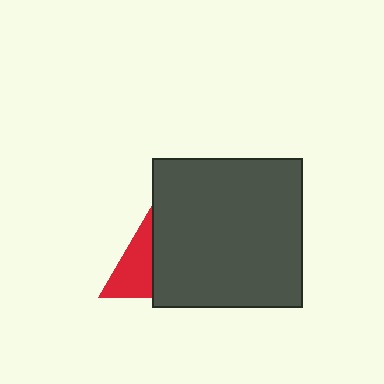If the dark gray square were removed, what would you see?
You would see the complete red triangle.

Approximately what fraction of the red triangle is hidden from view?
Roughly 55% of the red triangle is hidden behind the dark gray square.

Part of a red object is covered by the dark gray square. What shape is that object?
It is a triangle.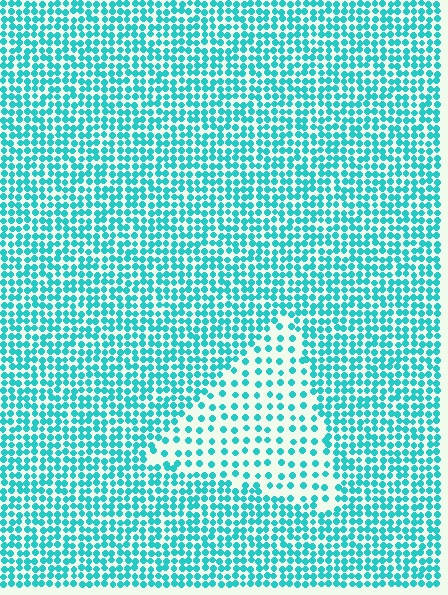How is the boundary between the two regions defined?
The boundary is defined by a change in element density (approximately 2.2x ratio). All elements are the same color, size, and shape.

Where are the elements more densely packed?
The elements are more densely packed outside the triangle boundary.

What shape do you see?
I see a triangle.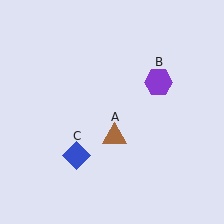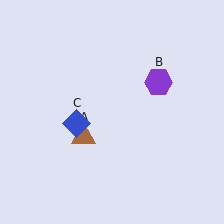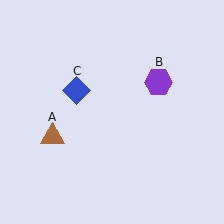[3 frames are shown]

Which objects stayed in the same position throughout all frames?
Purple hexagon (object B) remained stationary.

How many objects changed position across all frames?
2 objects changed position: brown triangle (object A), blue diamond (object C).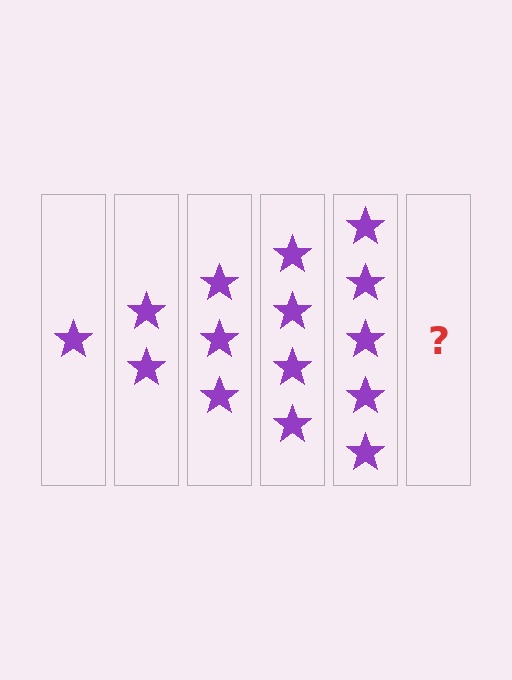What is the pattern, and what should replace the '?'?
The pattern is that each step adds one more star. The '?' should be 6 stars.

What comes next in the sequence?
The next element should be 6 stars.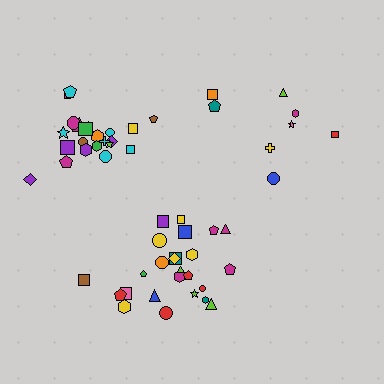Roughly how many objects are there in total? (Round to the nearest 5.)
Roughly 55 objects in total.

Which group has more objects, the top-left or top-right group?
The top-left group.